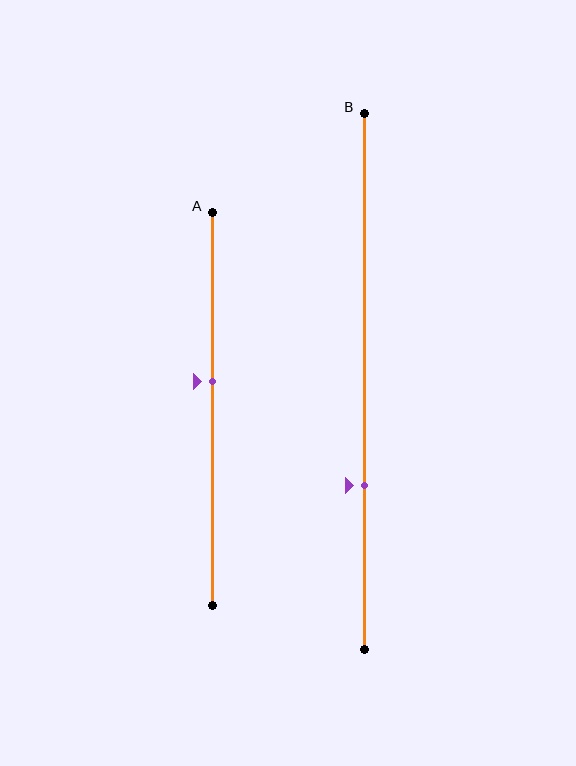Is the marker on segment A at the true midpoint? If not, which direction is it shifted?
No, the marker on segment A is shifted upward by about 7% of the segment length.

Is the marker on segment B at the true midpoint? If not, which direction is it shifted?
No, the marker on segment B is shifted downward by about 19% of the segment length.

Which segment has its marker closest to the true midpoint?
Segment A has its marker closest to the true midpoint.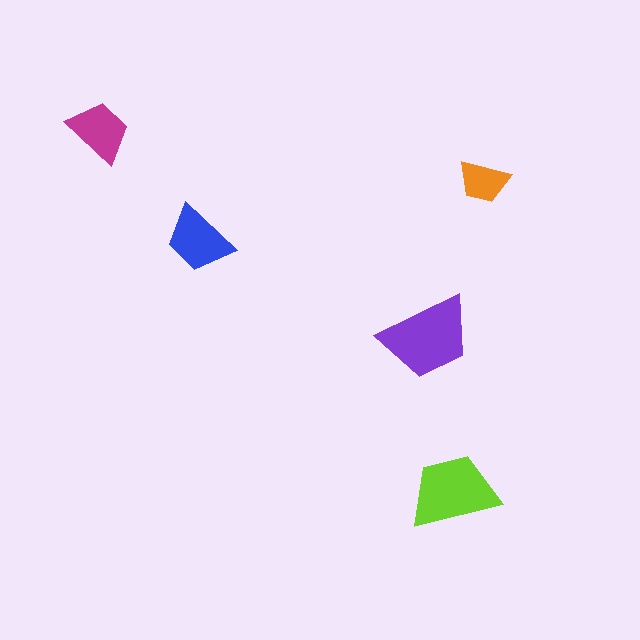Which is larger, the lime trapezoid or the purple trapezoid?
The purple one.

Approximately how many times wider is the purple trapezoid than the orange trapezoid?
About 2 times wider.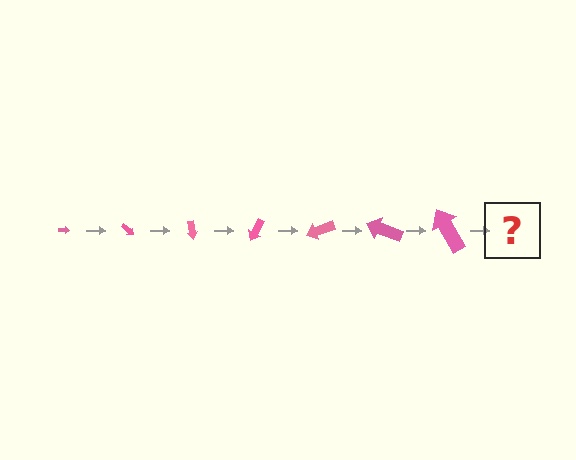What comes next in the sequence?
The next element should be an arrow, larger than the previous one and rotated 280 degrees from the start.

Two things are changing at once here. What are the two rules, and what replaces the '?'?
The two rules are that the arrow grows larger each step and it rotates 40 degrees each step. The '?' should be an arrow, larger than the previous one and rotated 280 degrees from the start.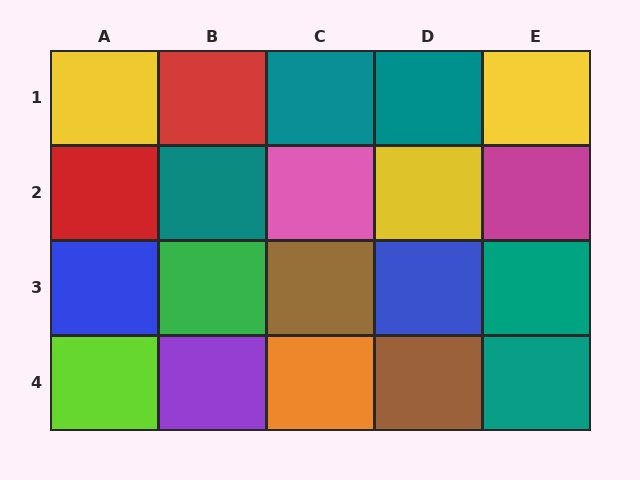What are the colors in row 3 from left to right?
Blue, green, brown, blue, teal.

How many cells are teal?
5 cells are teal.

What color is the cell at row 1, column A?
Yellow.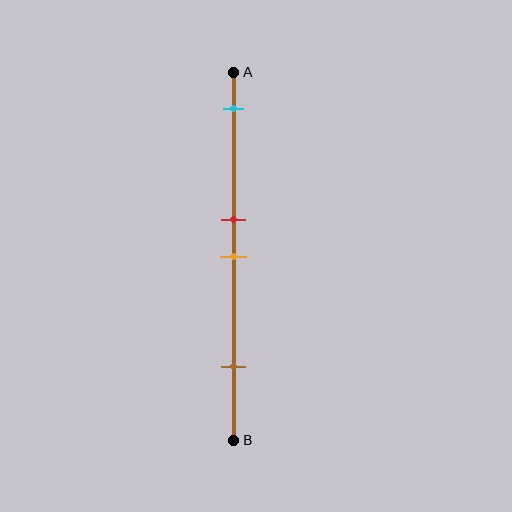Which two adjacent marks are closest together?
The red and orange marks are the closest adjacent pair.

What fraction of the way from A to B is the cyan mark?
The cyan mark is approximately 10% (0.1) of the way from A to B.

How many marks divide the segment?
There are 4 marks dividing the segment.